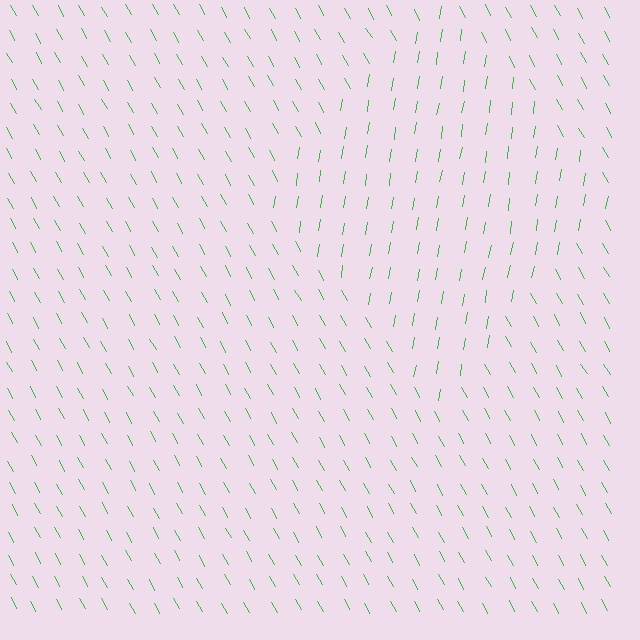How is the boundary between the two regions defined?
The boundary is defined purely by a change in line orientation (approximately 39 degrees difference). All lines are the same color and thickness.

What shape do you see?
I see a diamond.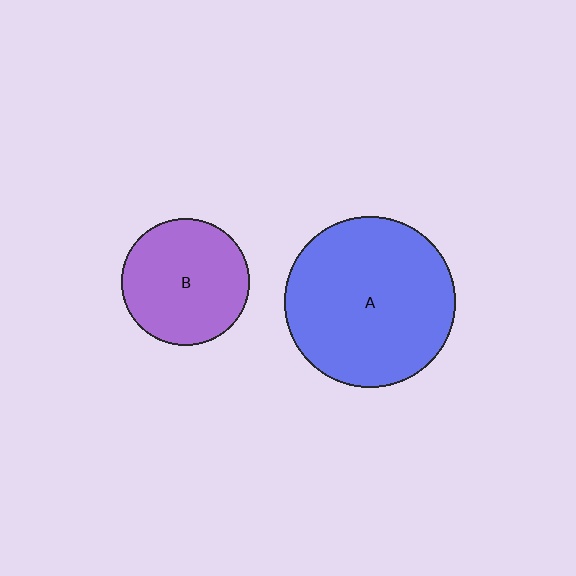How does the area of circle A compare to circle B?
Approximately 1.8 times.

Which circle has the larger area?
Circle A (blue).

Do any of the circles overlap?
No, none of the circles overlap.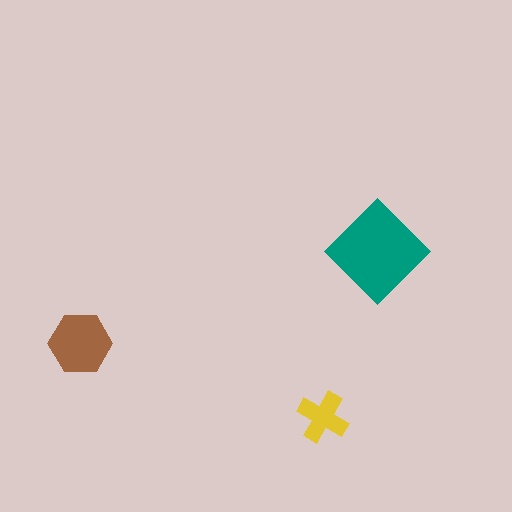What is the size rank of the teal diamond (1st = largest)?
1st.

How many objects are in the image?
There are 3 objects in the image.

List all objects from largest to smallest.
The teal diamond, the brown hexagon, the yellow cross.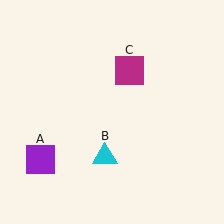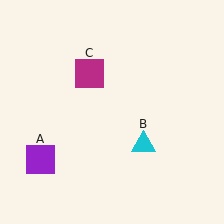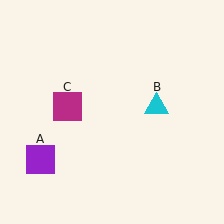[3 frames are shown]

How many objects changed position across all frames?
2 objects changed position: cyan triangle (object B), magenta square (object C).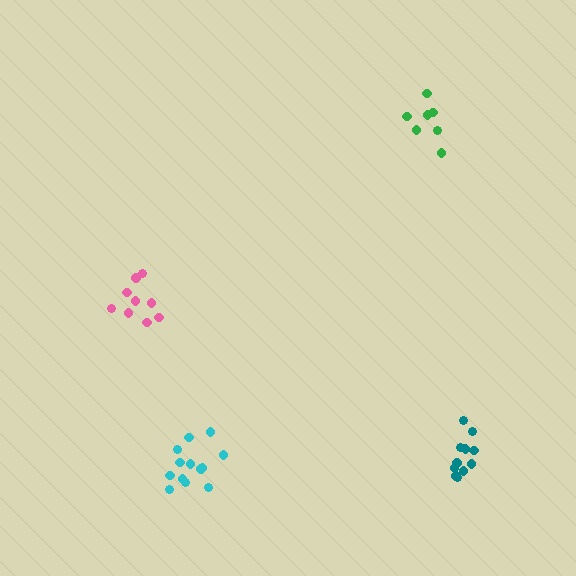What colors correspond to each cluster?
The clusters are colored: pink, cyan, teal, green.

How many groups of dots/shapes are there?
There are 4 groups.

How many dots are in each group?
Group 1: 10 dots, Group 2: 13 dots, Group 3: 11 dots, Group 4: 7 dots (41 total).